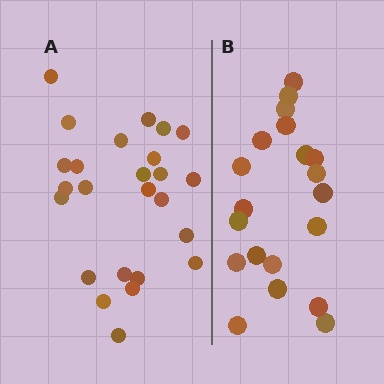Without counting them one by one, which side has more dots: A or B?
Region A (the left region) has more dots.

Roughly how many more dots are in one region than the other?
Region A has about 5 more dots than region B.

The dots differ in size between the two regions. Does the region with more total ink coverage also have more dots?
No. Region B has more total ink coverage because its dots are larger, but region A actually contains more individual dots. Total area can be misleading — the number of items is what matters here.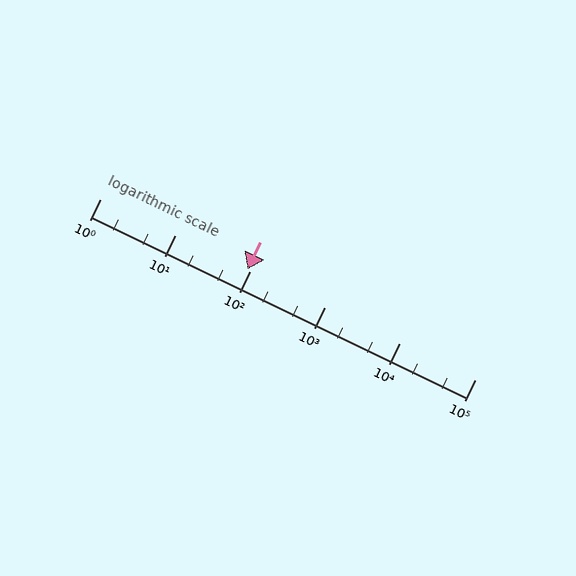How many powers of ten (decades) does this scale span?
The scale spans 5 decades, from 1 to 100000.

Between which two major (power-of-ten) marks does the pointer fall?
The pointer is between 10 and 100.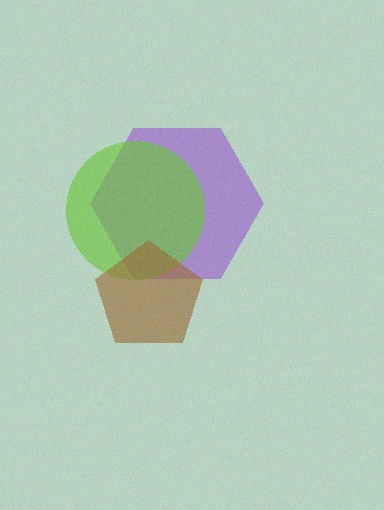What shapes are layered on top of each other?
The layered shapes are: a purple hexagon, a lime circle, a brown pentagon.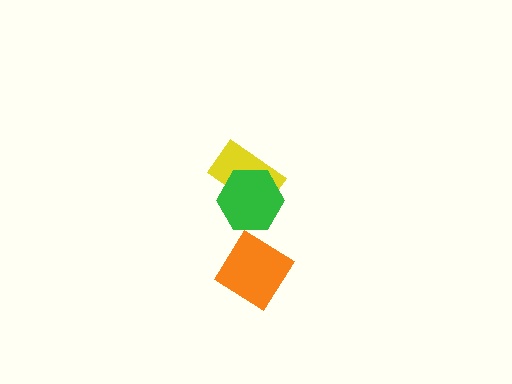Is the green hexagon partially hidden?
No, no other shape covers it.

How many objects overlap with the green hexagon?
1 object overlaps with the green hexagon.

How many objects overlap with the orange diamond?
0 objects overlap with the orange diamond.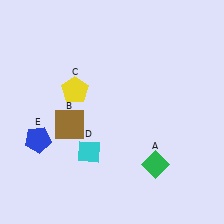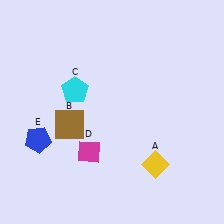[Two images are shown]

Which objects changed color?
A changed from green to yellow. C changed from yellow to cyan. D changed from cyan to magenta.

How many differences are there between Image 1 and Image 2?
There are 3 differences between the two images.